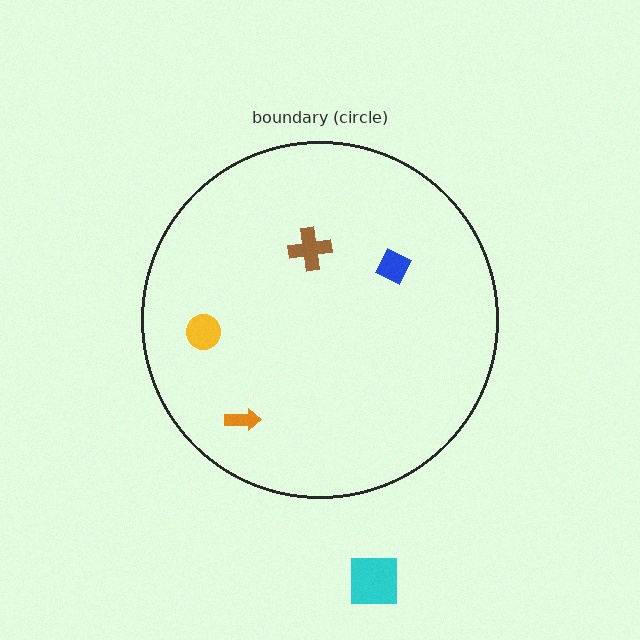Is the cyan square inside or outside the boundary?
Outside.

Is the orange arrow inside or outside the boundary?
Inside.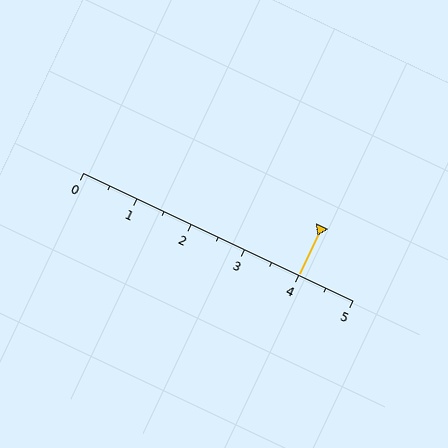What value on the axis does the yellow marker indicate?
The marker indicates approximately 4.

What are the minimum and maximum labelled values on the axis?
The axis runs from 0 to 5.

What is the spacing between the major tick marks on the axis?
The major ticks are spaced 1 apart.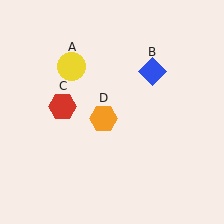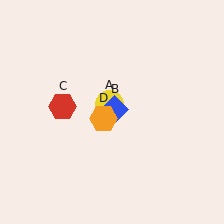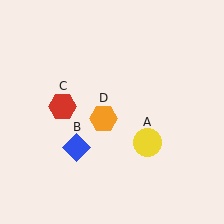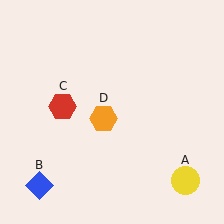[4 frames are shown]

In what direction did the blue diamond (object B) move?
The blue diamond (object B) moved down and to the left.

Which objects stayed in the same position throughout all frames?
Red hexagon (object C) and orange hexagon (object D) remained stationary.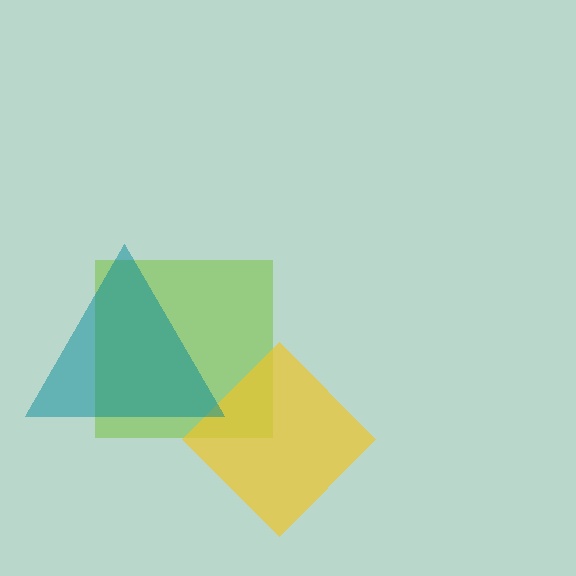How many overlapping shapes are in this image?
There are 3 overlapping shapes in the image.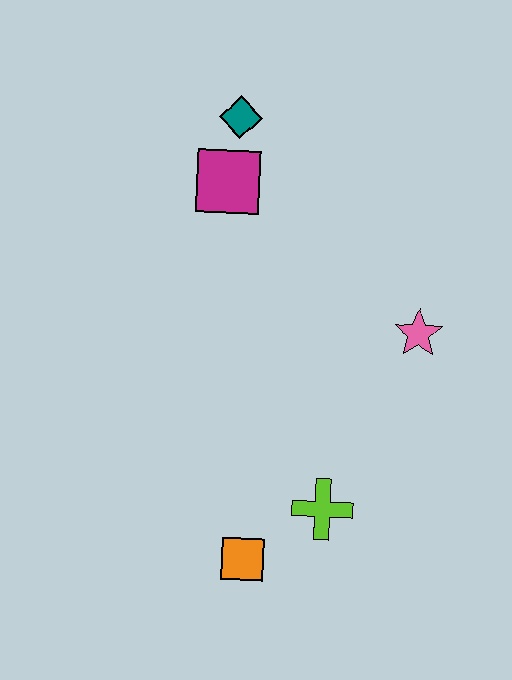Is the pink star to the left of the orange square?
No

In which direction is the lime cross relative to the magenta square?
The lime cross is below the magenta square.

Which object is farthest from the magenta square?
The orange square is farthest from the magenta square.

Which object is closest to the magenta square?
The teal diamond is closest to the magenta square.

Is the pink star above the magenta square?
No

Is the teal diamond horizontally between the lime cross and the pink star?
No